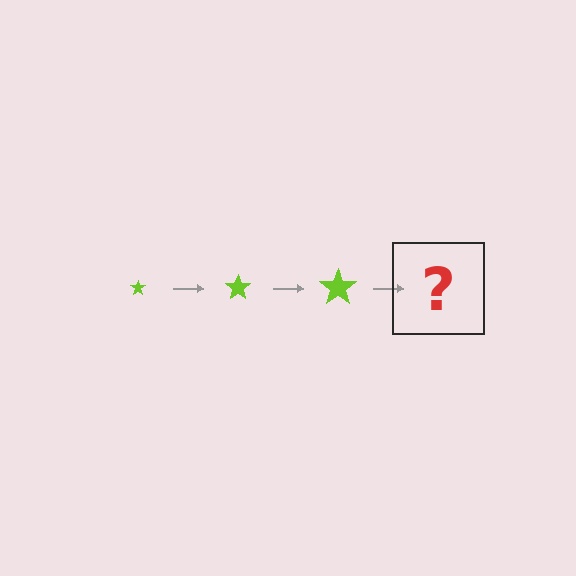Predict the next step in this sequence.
The next step is a lime star, larger than the previous one.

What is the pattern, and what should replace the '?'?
The pattern is that the star gets progressively larger each step. The '?' should be a lime star, larger than the previous one.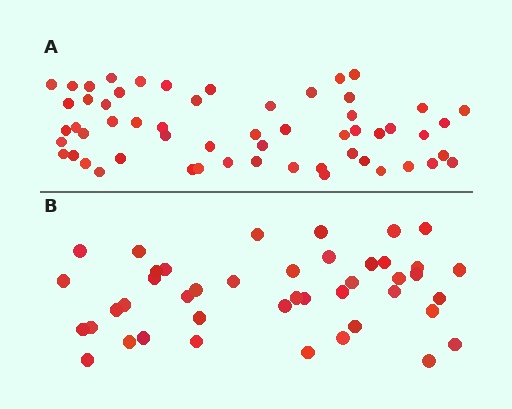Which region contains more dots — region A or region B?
Region A (the top region) has more dots.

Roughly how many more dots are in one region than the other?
Region A has approximately 15 more dots than region B.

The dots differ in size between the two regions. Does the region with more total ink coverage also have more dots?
No. Region B has more total ink coverage because its dots are larger, but region A actually contains more individual dots. Total area can be misleading — the number of items is what matters here.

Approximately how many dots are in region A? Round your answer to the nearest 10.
About 60 dots. (The exact count is 57, which rounds to 60.)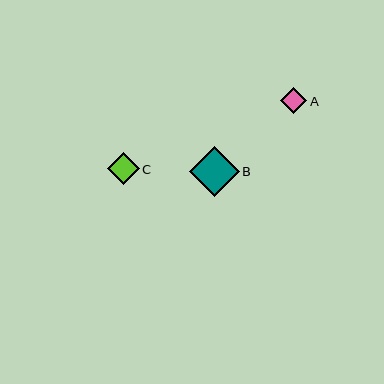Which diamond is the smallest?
Diamond A is the smallest with a size of approximately 26 pixels.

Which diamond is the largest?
Diamond B is the largest with a size of approximately 50 pixels.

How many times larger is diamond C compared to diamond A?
Diamond C is approximately 1.2 times the size of diamond A.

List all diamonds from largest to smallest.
From largest to smallest: B, C, A.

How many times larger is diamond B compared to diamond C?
Diamond B is approximately 1.6 times the size of diamond C.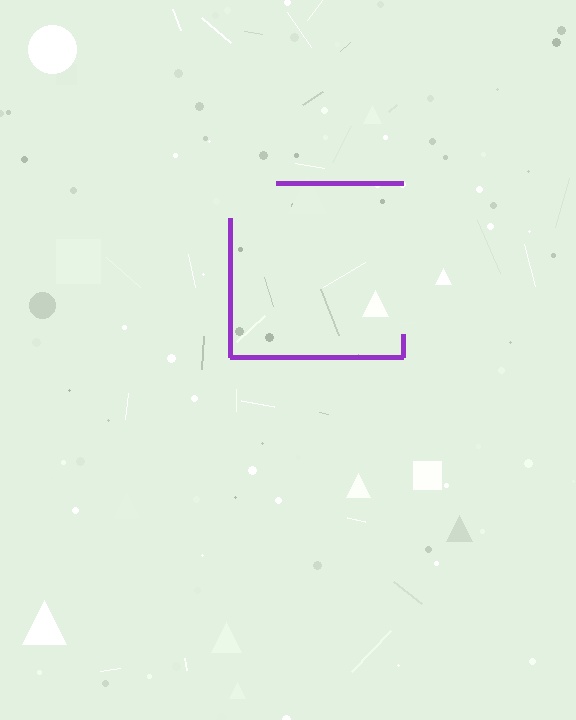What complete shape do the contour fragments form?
The contour fragments form a square.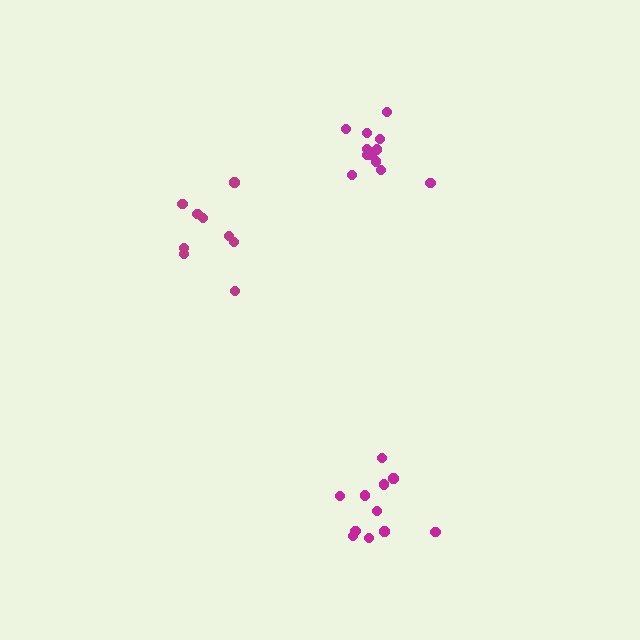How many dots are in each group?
Group 1: 11 dots, Group 2: 12 dots, Group 3: 9 dots (32 total).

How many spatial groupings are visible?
There are 3 spatial groupings.